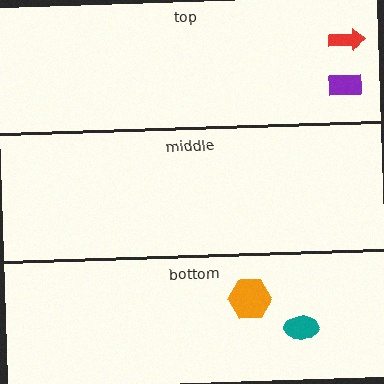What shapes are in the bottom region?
The orange hexagon, the teal ellipse.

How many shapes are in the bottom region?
2.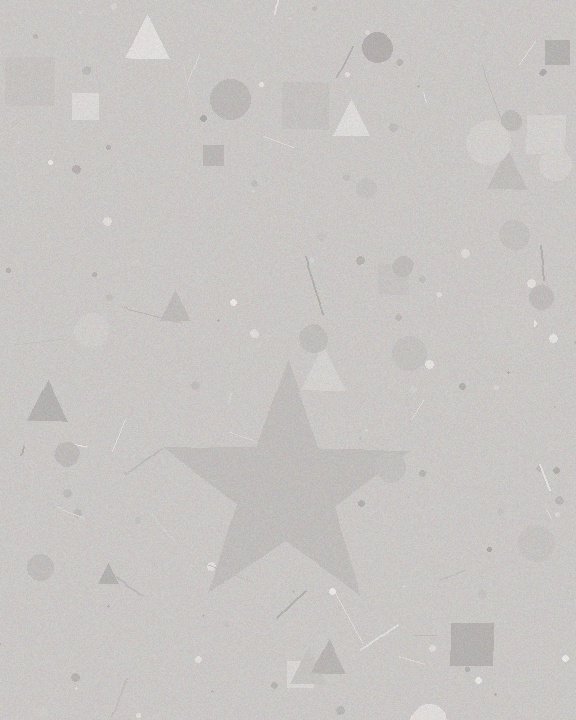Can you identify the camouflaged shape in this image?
The camouflaged shape is a star.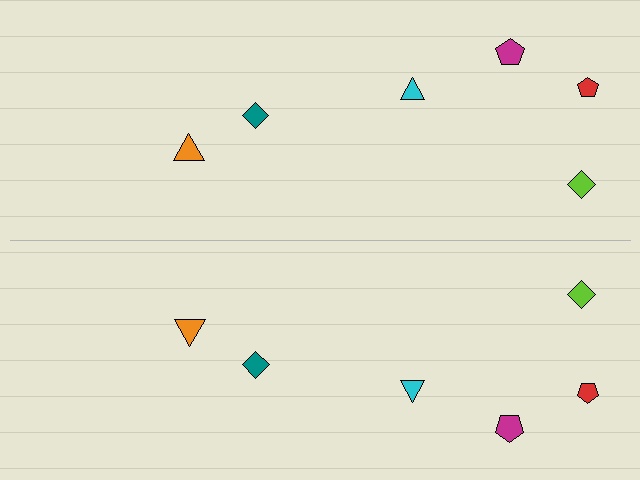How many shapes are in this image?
There are 12 shapes in this image.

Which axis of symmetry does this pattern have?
The pattern has a horizontal axis of symmetry running through the center of the image.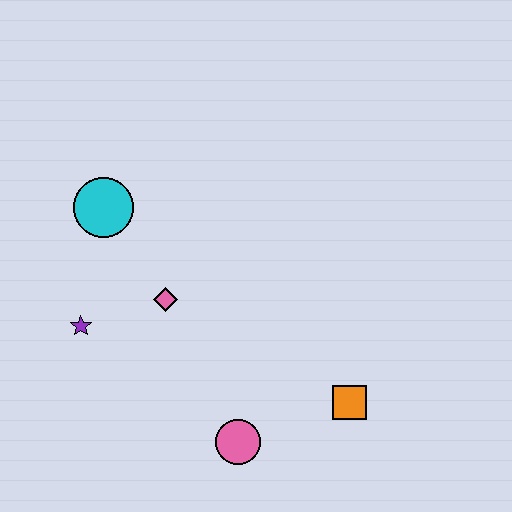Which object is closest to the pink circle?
The orange square is closest to the pink circle.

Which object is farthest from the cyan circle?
The orange square is farthest from the cyan circle.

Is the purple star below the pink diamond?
Yes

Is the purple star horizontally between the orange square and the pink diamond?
No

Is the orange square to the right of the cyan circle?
Yes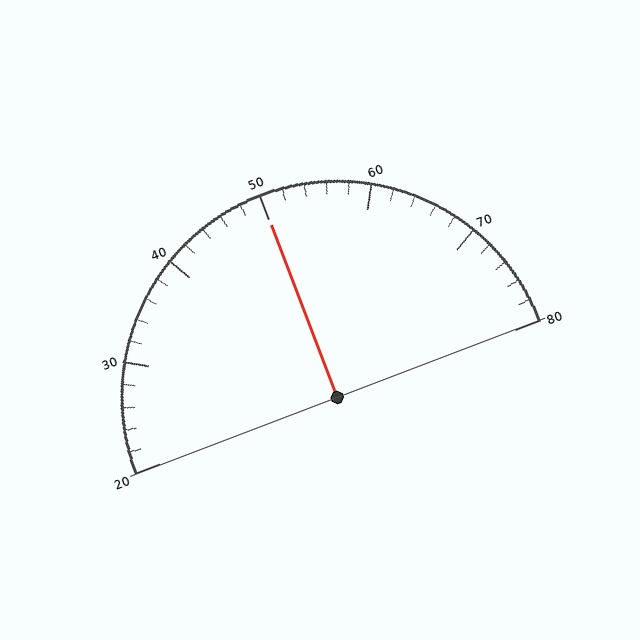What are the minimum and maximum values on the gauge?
The gauge ranges from 20 to 80.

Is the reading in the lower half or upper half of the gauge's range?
The reading is in the upper half of the range (20 to 80).